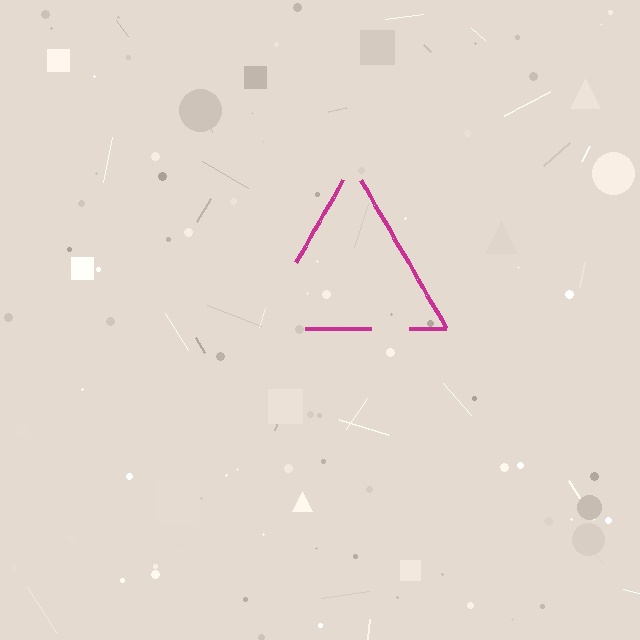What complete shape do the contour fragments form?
The contour fragments form a triangle.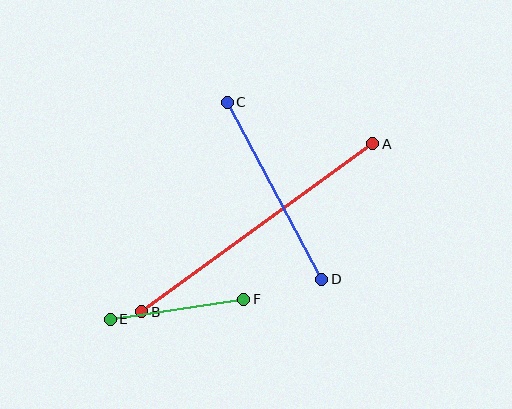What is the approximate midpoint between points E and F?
The midpoint is at approximately (177, 309) pixels.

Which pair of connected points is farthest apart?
Points A and B are farthest apart.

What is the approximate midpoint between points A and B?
The midpoint is at approximately (257, 228) pixels.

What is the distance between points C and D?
The distance is approximately 201 pixels.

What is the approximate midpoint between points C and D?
The midpoint is at approximately (274, 191) pixels.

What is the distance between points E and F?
The distance is approximately 135 pixels.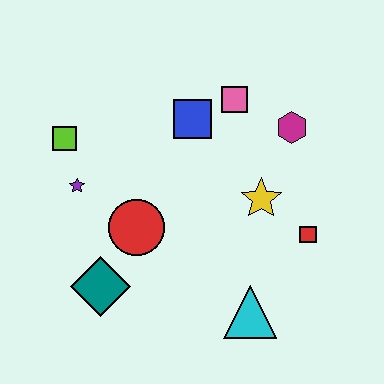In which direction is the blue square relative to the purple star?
The blue square is to the right of the purple star.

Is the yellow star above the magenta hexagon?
No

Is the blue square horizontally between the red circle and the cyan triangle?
Yes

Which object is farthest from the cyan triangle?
The lime square is farthest from the cyan triangle.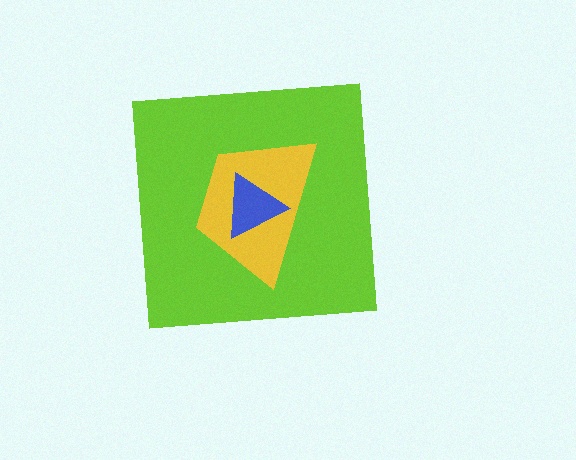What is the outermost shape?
The lime square.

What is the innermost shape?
The blue triangle.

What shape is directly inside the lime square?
The yellow trapezoid.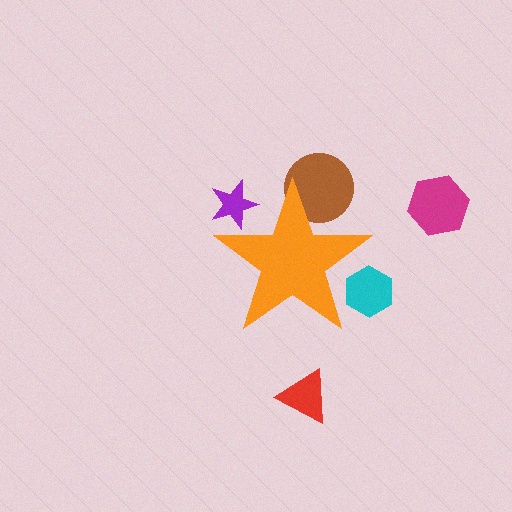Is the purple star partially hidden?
Yes, the purple star is partially hidden behind the orange star.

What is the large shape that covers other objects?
An orange star.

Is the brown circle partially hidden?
Yes, the brown circle is partially hidden behind the orange star.